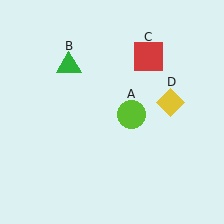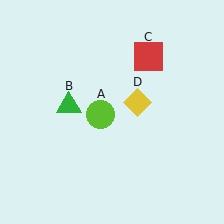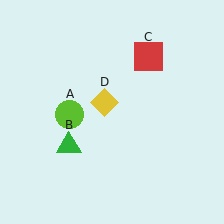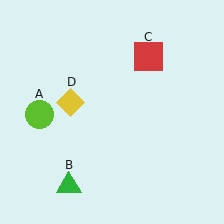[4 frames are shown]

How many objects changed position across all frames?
3 objects changed position: lime circle (object A), green triangle (object B), yellow diamond (object D).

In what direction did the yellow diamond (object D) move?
The yellow diamond (object D) moved left.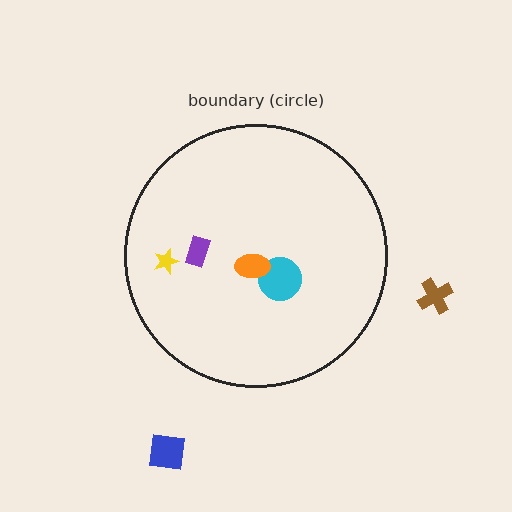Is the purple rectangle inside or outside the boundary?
Inside.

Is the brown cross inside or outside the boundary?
Outside.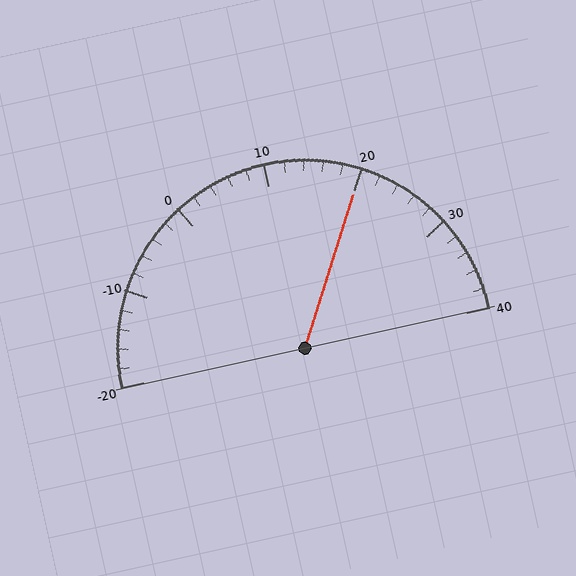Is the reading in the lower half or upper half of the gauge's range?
The reading is in the upper half of the range (-20 to 40).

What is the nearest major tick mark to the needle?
The nearest major tick mark is 20.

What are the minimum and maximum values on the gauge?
The gauge ranges from -20 to 40.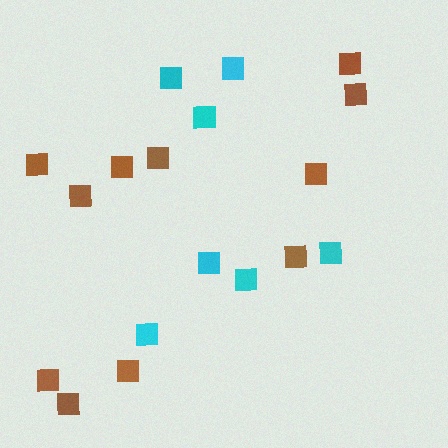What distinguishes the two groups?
There are 2 groups: one group of cyan squares (7) and one group of brown squares (11).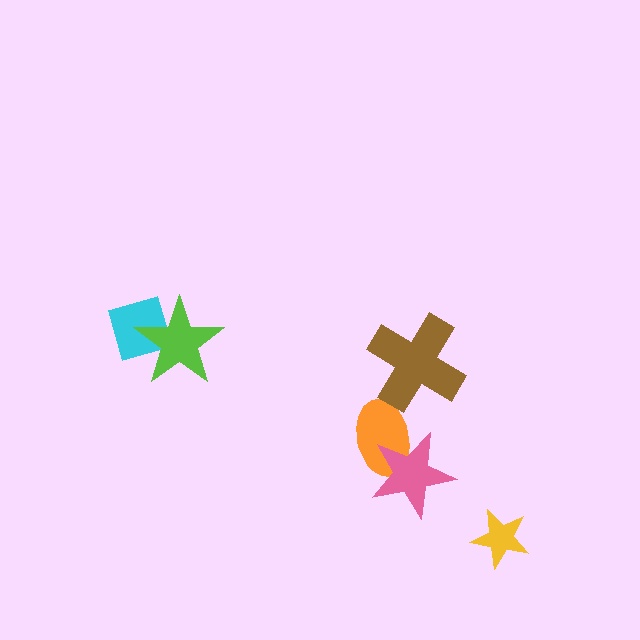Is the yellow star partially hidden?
No, no other shape covers it.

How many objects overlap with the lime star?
1 object overlaps with the lime star.